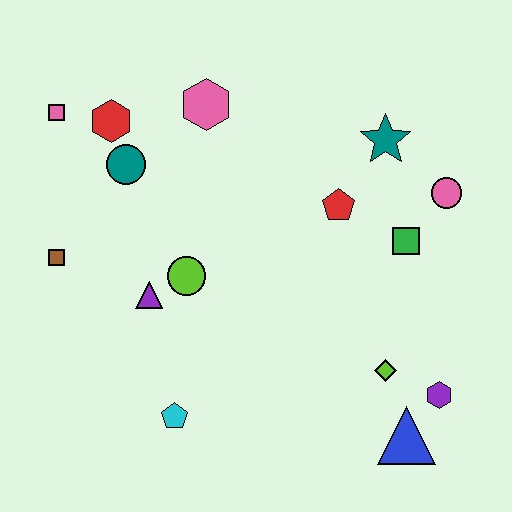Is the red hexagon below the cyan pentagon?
No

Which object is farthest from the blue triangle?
The pink square is farthest from the blue triangle.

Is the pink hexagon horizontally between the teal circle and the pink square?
No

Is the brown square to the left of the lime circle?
Yes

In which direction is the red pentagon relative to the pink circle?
The red pentagon is to the left of the pink circle.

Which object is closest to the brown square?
The purple triangle is closest to the brown square.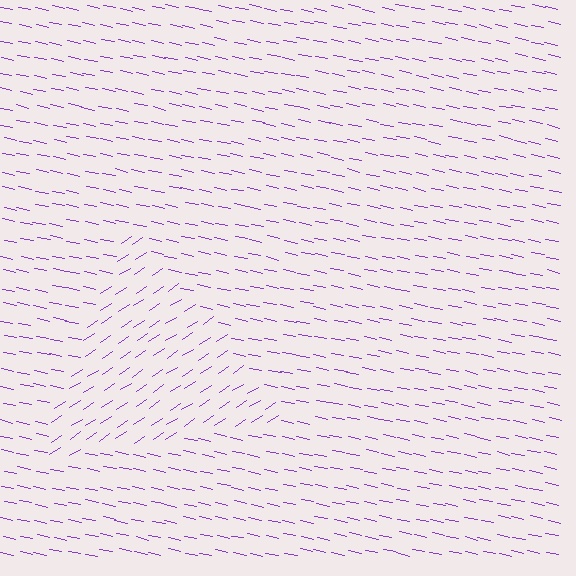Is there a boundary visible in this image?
Yes, there is a texture boundary formed by a change in line orientation.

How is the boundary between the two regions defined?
The boundary is defined purely by a change in line orientation (approximately 45 degrees difference). All lines are the same color and thickness.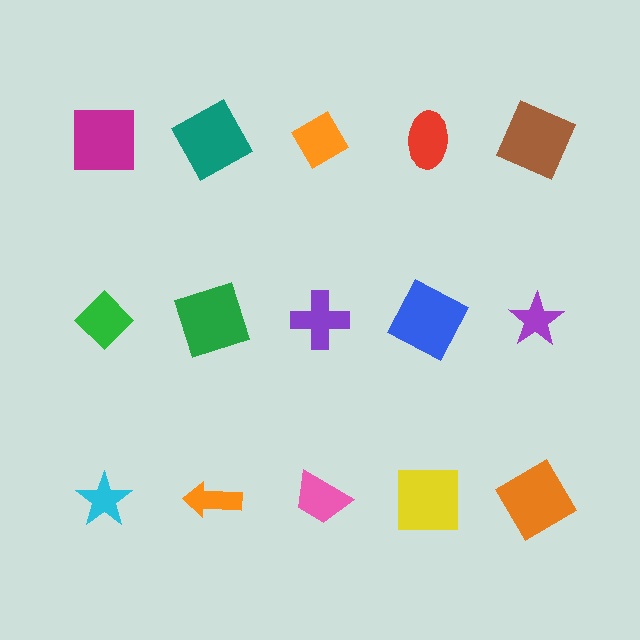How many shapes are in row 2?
5 shapes.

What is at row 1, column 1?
A magenta square.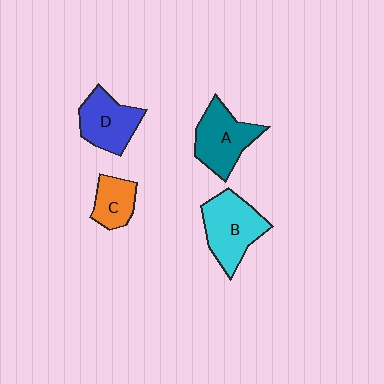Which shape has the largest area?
Shape B (cyan).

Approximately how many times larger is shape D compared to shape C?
Approximately 1.5 times.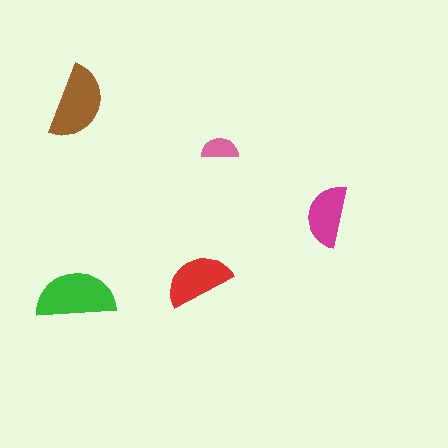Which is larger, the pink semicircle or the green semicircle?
The green one.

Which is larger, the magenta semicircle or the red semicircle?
The red one.